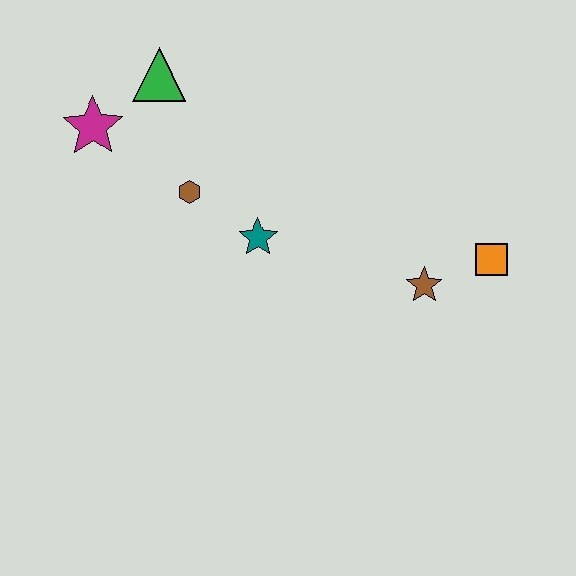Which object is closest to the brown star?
The orange square is closest to the brown star.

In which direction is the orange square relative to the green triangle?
The orange square is to the right of the green triangle.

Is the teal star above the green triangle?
No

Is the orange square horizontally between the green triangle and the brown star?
No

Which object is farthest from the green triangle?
The orange square is farthest from the green triangle.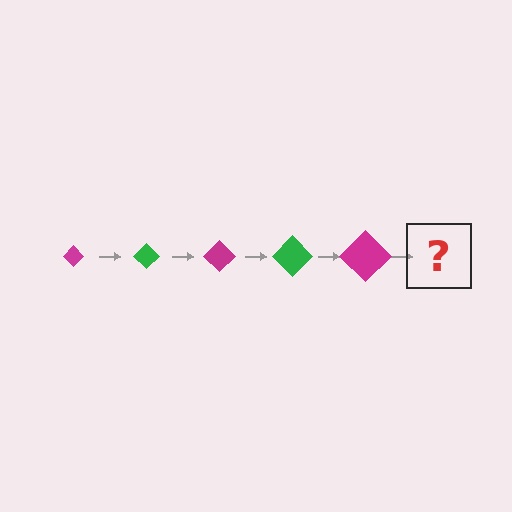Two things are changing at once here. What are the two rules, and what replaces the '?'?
The two rules are that the diamond grows larger each step and the color cycles through magenta and green. The '?' should be a green diamond, larger than the previous one.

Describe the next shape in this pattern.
It should be a green diamond, larger than the previous one.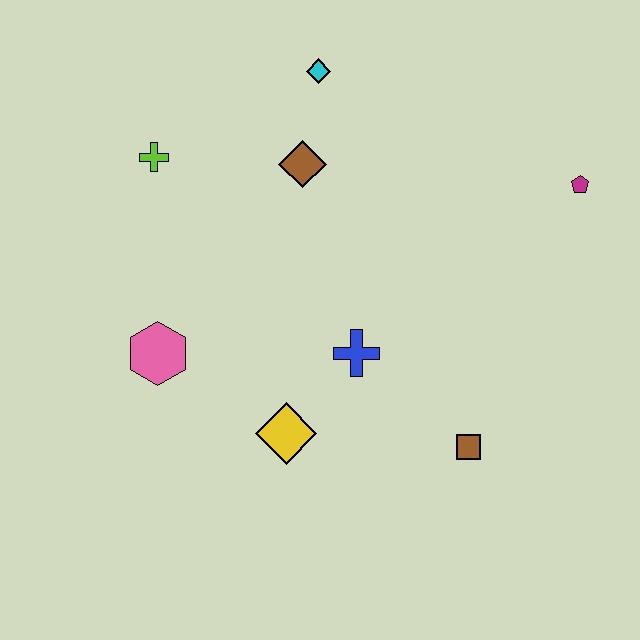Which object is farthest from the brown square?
The lime cross is farthest from the brown square.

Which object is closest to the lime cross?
The brown diamond is closest to the lime cross.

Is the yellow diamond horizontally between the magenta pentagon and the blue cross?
No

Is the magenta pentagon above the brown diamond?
No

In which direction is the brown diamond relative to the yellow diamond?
The brown diamond is above the yellow diamond.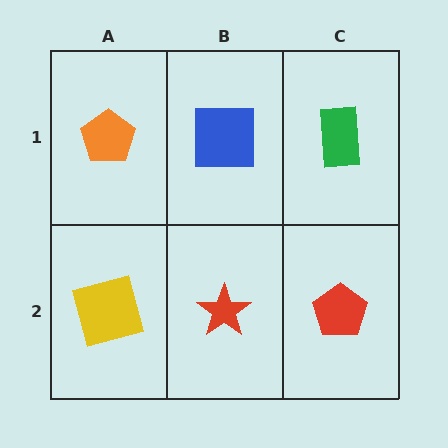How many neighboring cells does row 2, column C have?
2.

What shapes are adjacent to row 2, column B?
A blue square (row 1, column B), a yellow square (row 2, column A), a red pentagon (row 2, column C).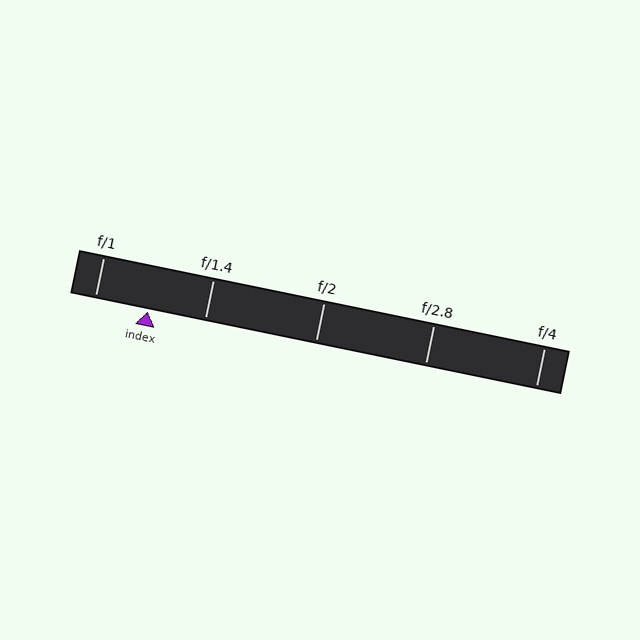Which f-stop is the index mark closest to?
The index mark is closest to f/1.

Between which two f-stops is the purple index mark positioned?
The index mark is between f/1 and f/1.4.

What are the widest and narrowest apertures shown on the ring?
The widest aperture shown is f/1 and the narrowest is f/4.